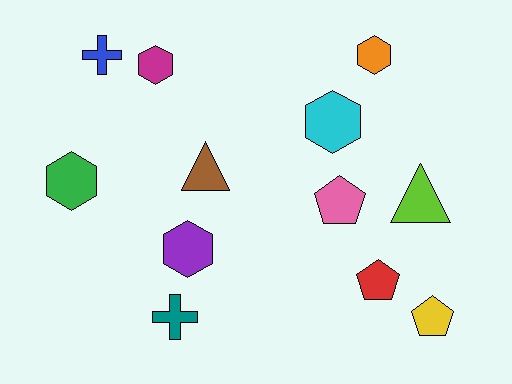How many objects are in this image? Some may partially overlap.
There are 12 objects.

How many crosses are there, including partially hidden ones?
There are 2 crosses.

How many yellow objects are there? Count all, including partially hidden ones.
There is 1 yellow object.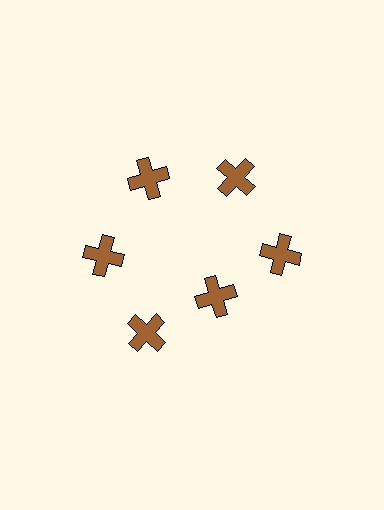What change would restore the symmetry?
The symmetry would be restored by moving it outward, back onto the ring so that all 6 crosses sit at equal angles and equal distance from the center.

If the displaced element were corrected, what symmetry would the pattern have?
It would have 6-fold rotational symmetry — the pattern would map onto itself every 60 degrees.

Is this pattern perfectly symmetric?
No. The 6 brown crosses are arranged in a ring, but one element near the 5 o'clock position is pulled inward toward the center, breaking the 6-fold rotational symmetry.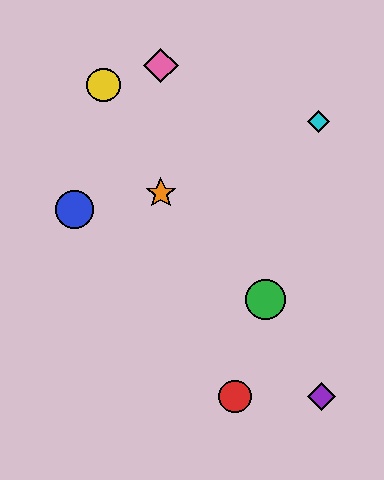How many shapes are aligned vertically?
2 shapes (the orange star, the pink diamond) are aligned vertically.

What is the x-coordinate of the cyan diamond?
The cyan diamond is at x≈319.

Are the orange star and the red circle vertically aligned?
No, the orange star is at x≈161 and the red circle is at x≈235.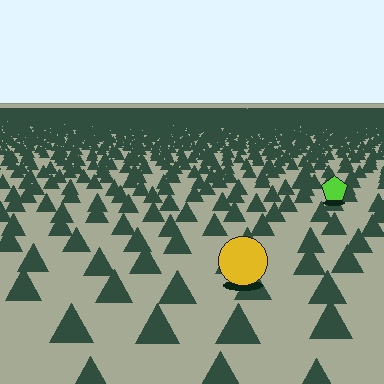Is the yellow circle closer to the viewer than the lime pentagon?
Yes. The yellow circle is closer — you can tell from the texture gradient: the ground texture is coarser near it.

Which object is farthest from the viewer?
The lime pentagon is farthest from the viewer. It appears smaller and the ground texture around it is denser.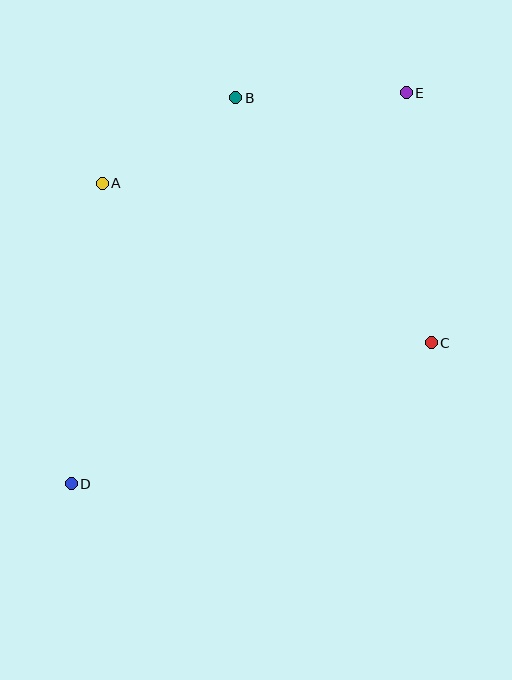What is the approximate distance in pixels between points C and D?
The distance between C and D is approximately 386 pixels.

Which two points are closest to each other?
Points A and B are closest to each other.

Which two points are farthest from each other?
Points D and E are farthest from each other.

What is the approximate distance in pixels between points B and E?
The distance between B and E is approximately 171 pixels.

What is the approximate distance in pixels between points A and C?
The distance between A and C is approximately 365 pixels.